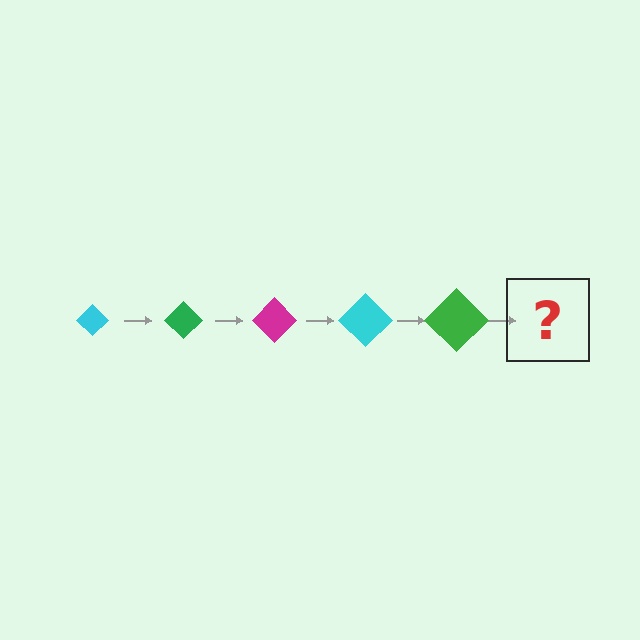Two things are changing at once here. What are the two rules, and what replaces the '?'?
The two rules are that the diamond grows larger each step and the color cycles through cyan, green, and magenta. The '?' should be a magenta diamond, larger than the previous one.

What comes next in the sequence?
The next element should be a magenta diamond, larger than the previous one.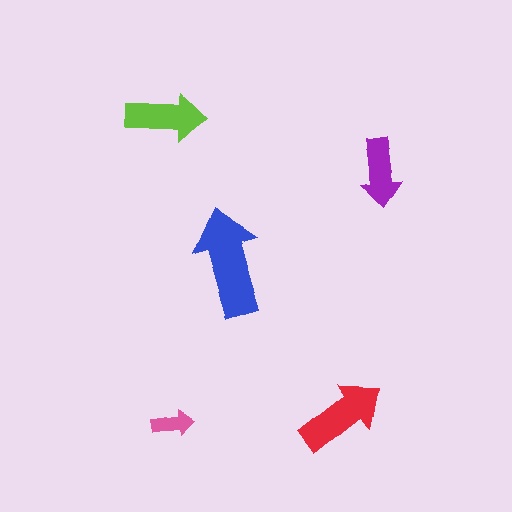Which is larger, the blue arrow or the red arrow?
The blue one.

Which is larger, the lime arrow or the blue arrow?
The blue one.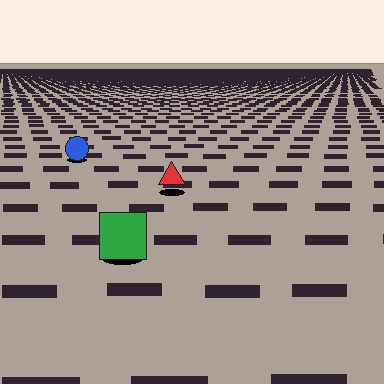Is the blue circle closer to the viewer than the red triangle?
No. The red triangle is closer — you can tell from the texture gradient: the ground texture is coarser near it.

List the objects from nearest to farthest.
From nearest to farthest: the green square, the red triangle, the blue circle.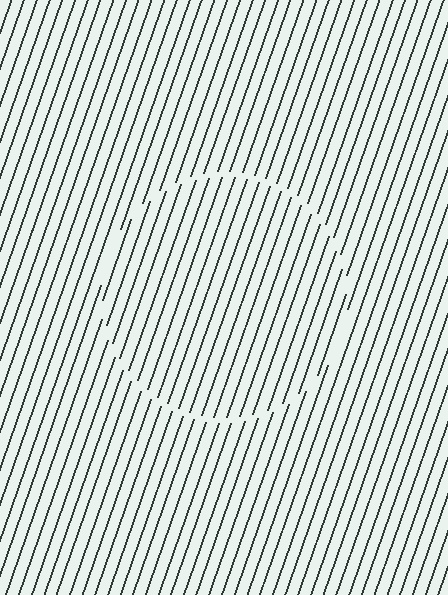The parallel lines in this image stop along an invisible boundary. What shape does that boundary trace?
An illusory circle. The interior of the shape contains the same grating, shifted by half a period — the contour is defined by the phase discontinuity where line-ends from the inner and outer gratings abut.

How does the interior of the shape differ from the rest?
The interior of the shape contains the same grating, shifted by half a period — the contour is defined by the phase discontinuity where line-ends from the inner and outer gratings abut.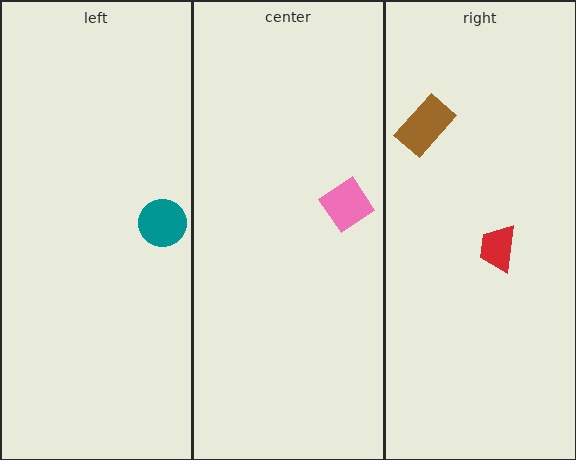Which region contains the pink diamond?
The center region.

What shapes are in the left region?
The teal circle.